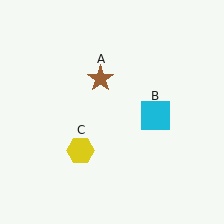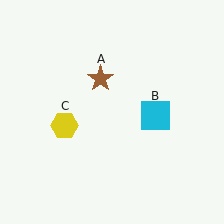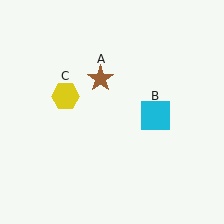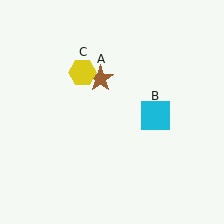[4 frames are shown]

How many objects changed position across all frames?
1 object changed position: yellow hexagon (object C).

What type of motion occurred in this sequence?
The yellow hexagon (object C) rotated clockwise around the center of the scene.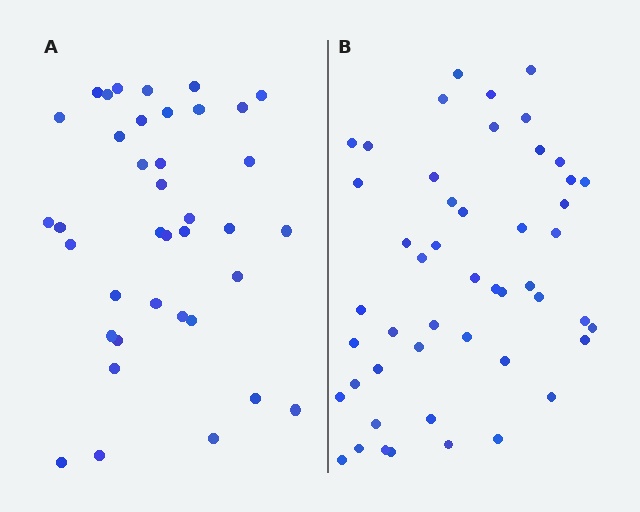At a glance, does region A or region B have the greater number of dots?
Region B (the right region) has more dots.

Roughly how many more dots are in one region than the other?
Region B has roughly 12 or so more dots than region A.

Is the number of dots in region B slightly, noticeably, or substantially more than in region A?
Region B has noticeably more, but not dramatically so. The ratio is roughly 1.3 to 1.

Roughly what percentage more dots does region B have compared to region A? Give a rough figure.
About 30% more.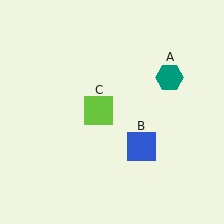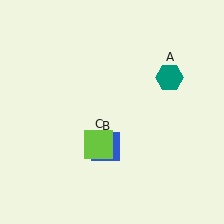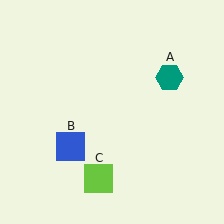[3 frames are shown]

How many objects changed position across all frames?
2 objects changed position: blue square (object B), lime square (object C).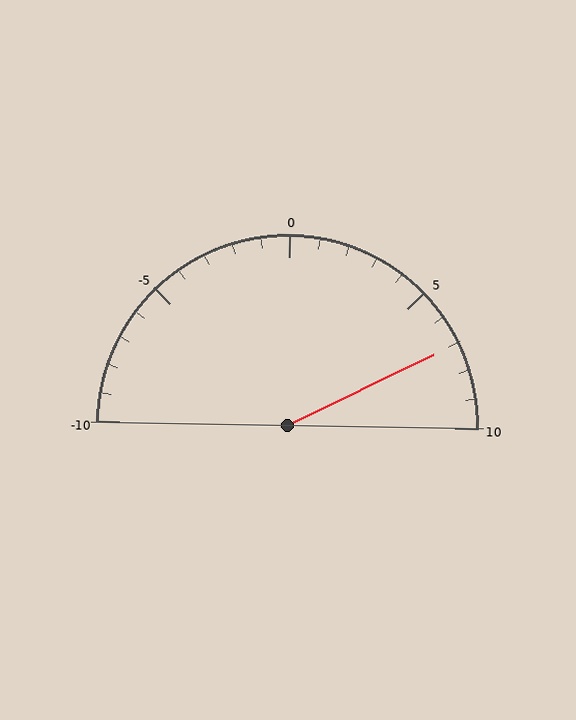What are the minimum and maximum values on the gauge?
The gauge ranges from -10 to 10.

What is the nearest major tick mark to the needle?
The nearest major tick mark is 5.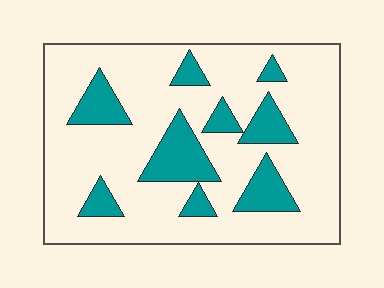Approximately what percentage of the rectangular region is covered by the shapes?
Approximately 20%.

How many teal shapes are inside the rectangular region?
9.